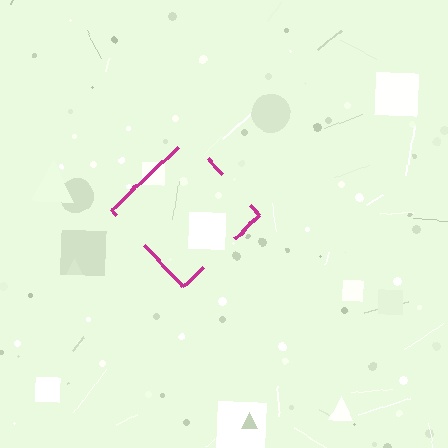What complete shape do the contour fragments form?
The contour fragments form a diamond.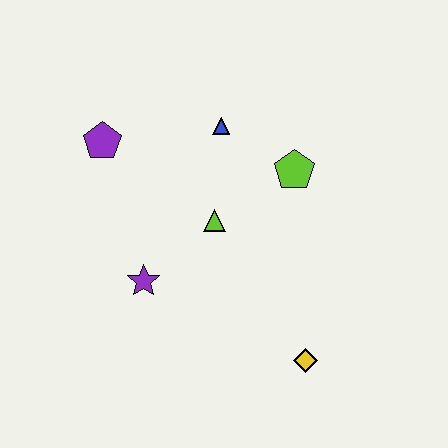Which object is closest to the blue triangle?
The lime pentagon is closest to the blue triangle.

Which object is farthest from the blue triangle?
The yellow diamond is farthest from the blue triangle.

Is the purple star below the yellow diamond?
No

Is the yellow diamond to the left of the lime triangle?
No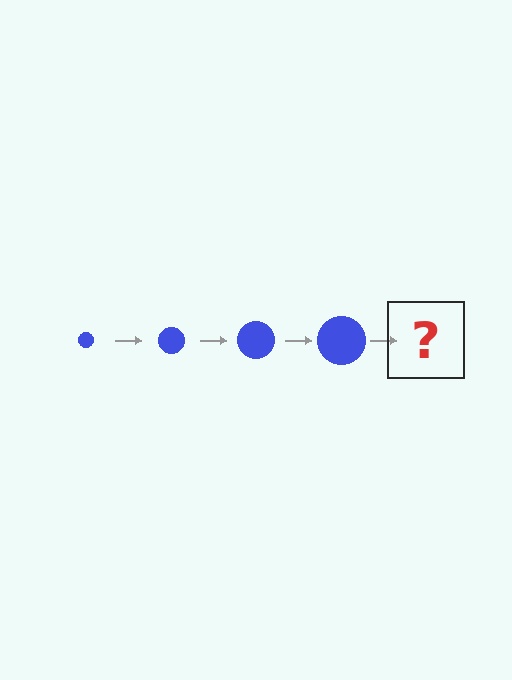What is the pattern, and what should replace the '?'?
The pattern is that the circle gets progressively larger each step. The '?' should be a blue circle, larger than the previous one.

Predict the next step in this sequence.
The next step is a blue circle, larger than the previous one.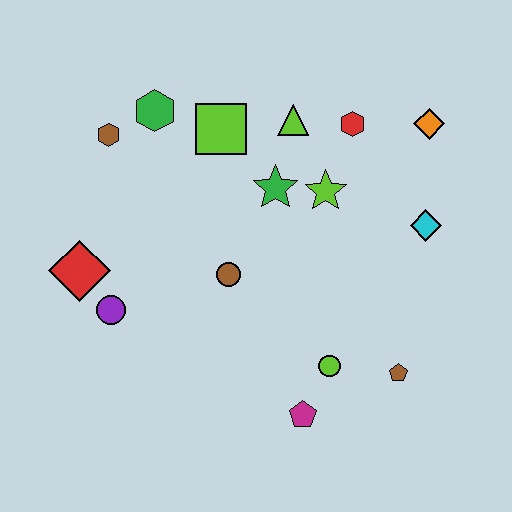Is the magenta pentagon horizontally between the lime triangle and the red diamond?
No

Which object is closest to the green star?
The lime star is closest to the green star.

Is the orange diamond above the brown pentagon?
Yes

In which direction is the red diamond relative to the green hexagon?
The red diamond is below the green hexagon.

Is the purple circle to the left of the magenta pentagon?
Yes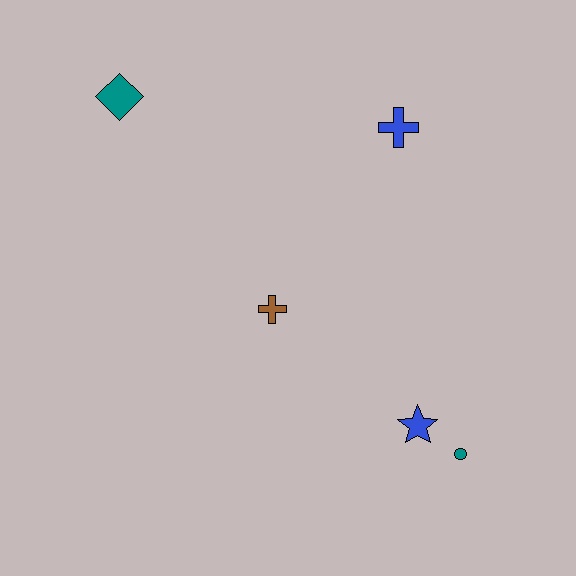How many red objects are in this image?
There are no red objects.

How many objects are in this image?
There are 5 objects.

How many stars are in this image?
There is 1 star.